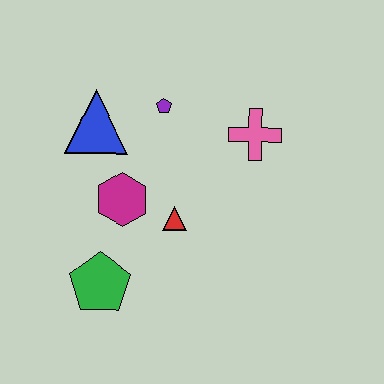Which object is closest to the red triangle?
The magenta hexagon is closest to the red triangle.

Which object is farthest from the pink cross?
The green pentagon is farthest from the pink cross.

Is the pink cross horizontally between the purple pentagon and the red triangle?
No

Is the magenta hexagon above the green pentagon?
Yes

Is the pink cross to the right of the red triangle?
Yes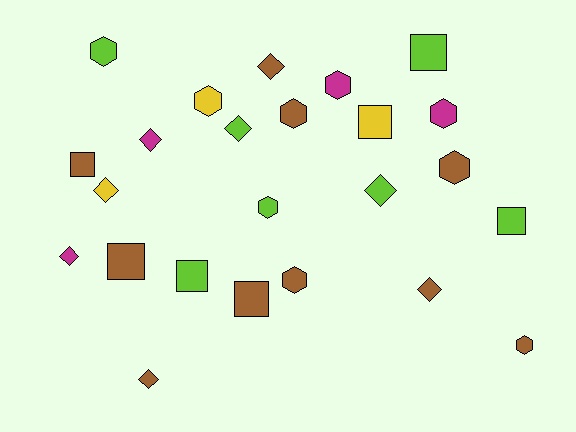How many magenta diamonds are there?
There are 2 magenta diamonds.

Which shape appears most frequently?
Hexagon, with 9 objects.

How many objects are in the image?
There are 24 objects.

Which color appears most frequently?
Brown, with 10 objects.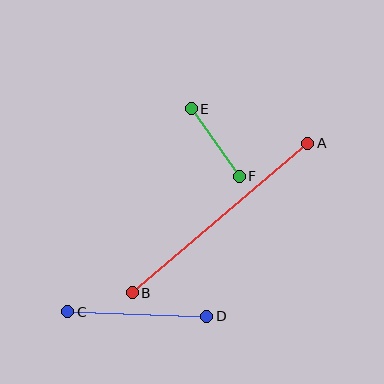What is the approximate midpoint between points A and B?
The midpoint is at approximately (220, 218) pixels.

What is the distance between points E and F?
The distance is approximately 83 pixels.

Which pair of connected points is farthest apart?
Points A and B are farthest apart.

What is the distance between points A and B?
The distance is approximately 231 pixels.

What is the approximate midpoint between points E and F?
The midpoint is at approximately (215, 142) pixels.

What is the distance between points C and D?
The distance is approximately 139 pixels.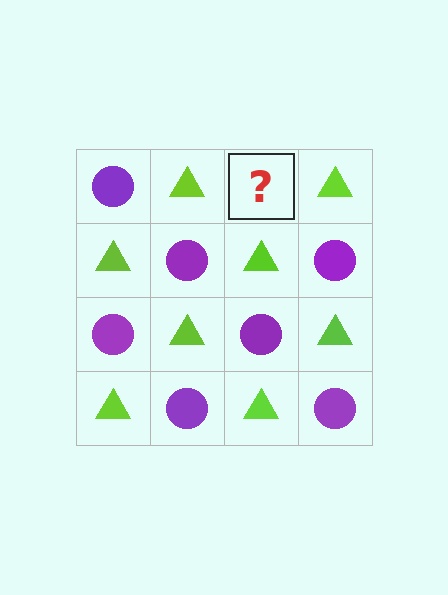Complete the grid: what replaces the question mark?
The question mark should be replaced with a purple circle.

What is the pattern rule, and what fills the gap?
The rule is that it alternates purple circle and lime triangle in a checkerboard pattern. The gap should be filled with a purple circle.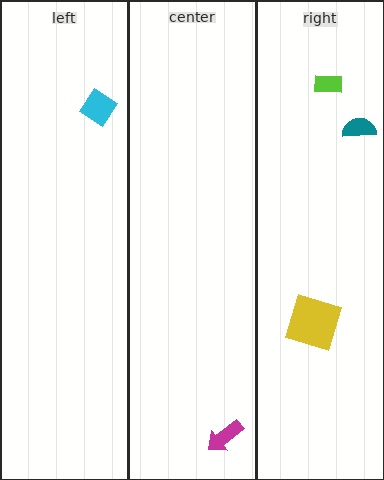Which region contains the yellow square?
The right region.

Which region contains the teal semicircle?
The right region.